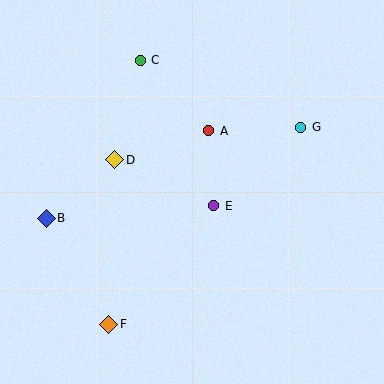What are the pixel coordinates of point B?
Point B is at (46, 218).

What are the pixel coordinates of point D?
Point D is at (115, 160).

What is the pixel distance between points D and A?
The distance between D and A is 98 pixels.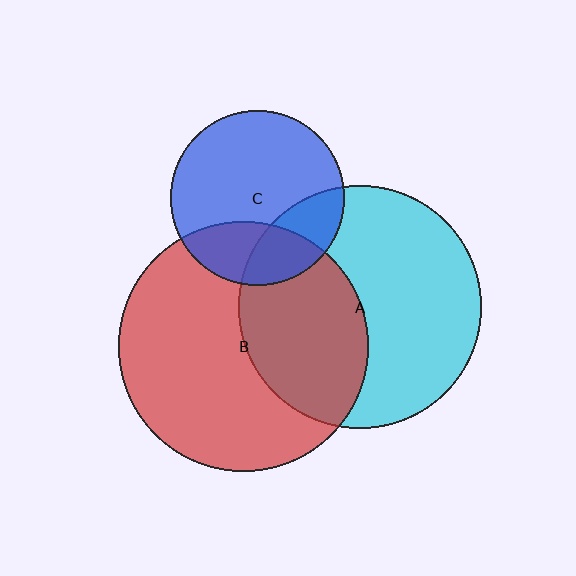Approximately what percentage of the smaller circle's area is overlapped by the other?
Approximately 40%.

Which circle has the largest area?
Circle B (red).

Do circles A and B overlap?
Yes.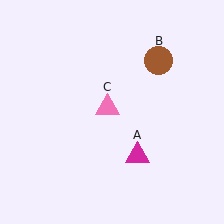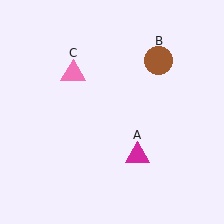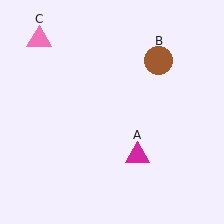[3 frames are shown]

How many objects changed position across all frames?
1 object changed position: pink triangle (object C).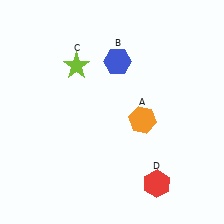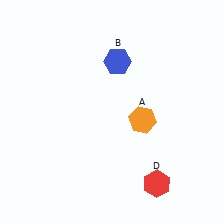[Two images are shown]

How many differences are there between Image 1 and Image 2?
There is 1 difference between the two images.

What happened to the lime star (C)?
The lime star (C) was removed in Image 2. It was in the top-left area of Image 1.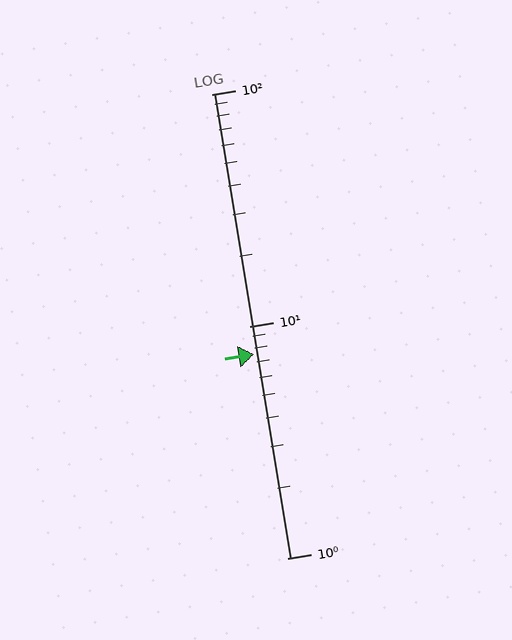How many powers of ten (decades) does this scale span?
The scale spans 2 decades, from 1 to 100.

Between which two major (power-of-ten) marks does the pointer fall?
The pointer is between 1 and 10.